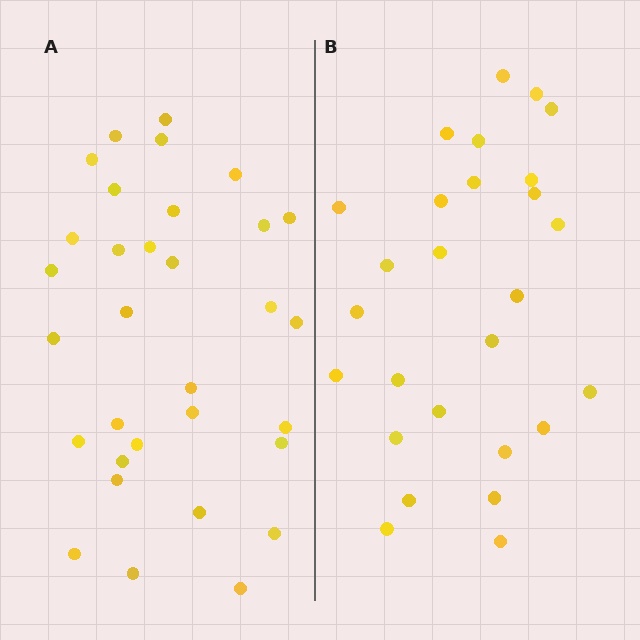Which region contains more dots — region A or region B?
Region A (the left region) has more dots.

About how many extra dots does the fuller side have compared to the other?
Region A has about 5 more dots than region B.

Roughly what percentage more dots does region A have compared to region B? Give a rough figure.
About 20% more.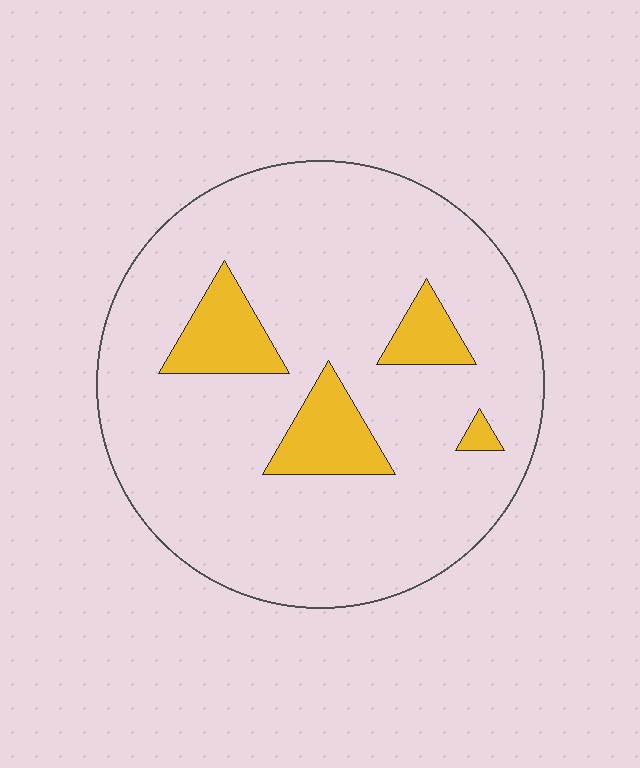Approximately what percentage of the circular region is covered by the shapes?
Approximately 15%.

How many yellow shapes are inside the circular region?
4.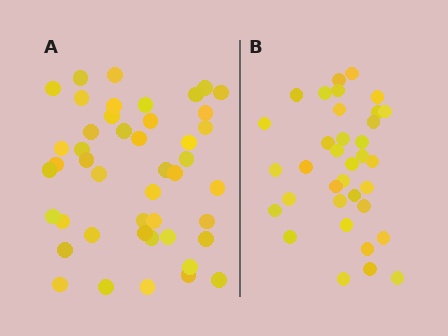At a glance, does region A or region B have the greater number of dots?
Region A (the left region) has more dots.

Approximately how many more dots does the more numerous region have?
Region A has roughly 10 or so more dots than region B.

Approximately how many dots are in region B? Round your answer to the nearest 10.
About 40 dots. (The exact count is 35, which rounds to 40.)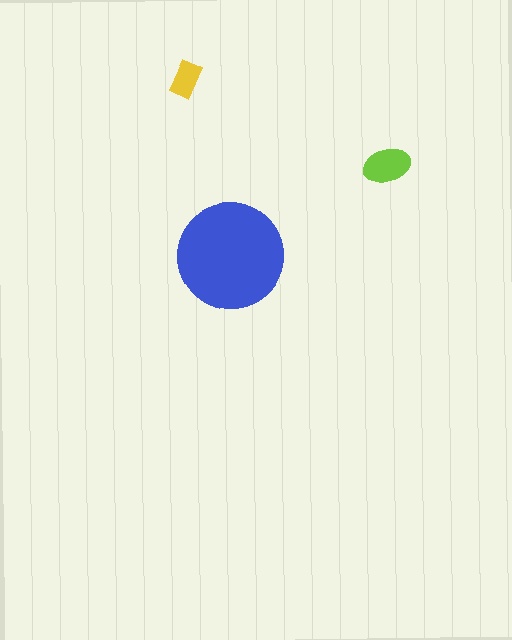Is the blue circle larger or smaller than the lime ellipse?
Larger.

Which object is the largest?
The blue circle.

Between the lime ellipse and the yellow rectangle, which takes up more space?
The lime ellipse.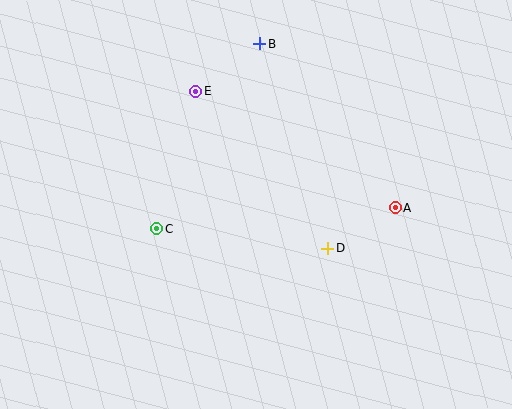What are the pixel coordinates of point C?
Point C is at (157, 229).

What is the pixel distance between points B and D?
The distance between B and D is 215 pixels.